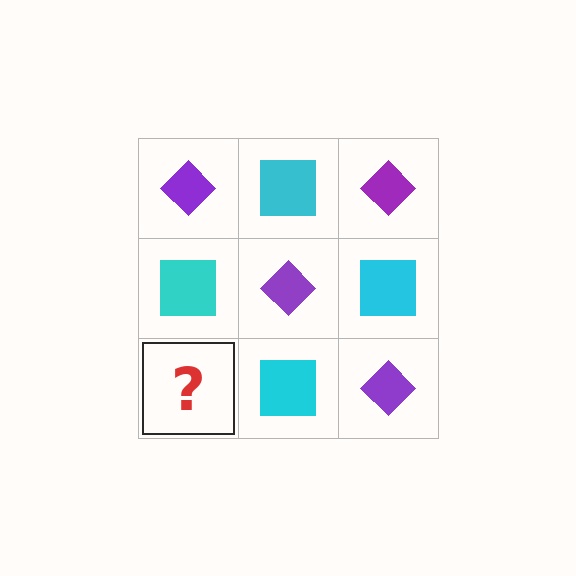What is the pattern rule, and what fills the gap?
The rule is that it alternates purple diamond and cyan square in a checkerboard pattern. The gap should be filled with a purple diamond.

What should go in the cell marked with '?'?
The missing cell should contain a purple diamond.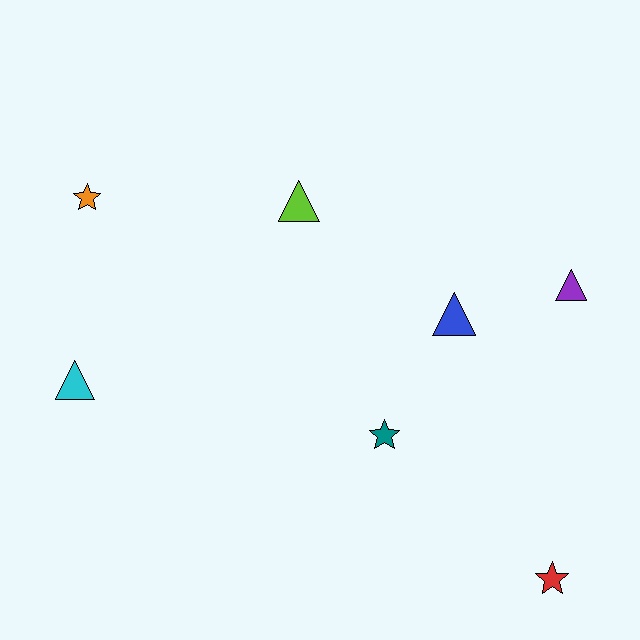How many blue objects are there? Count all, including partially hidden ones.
There is 1 blue object.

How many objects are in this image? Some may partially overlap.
There are 7 objects.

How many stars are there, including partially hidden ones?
There are 3 stars.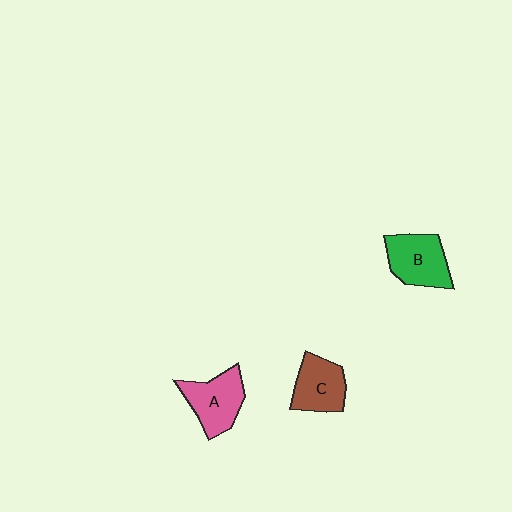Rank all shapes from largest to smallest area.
From largest to smallest: B (green), A (pink), C (brown).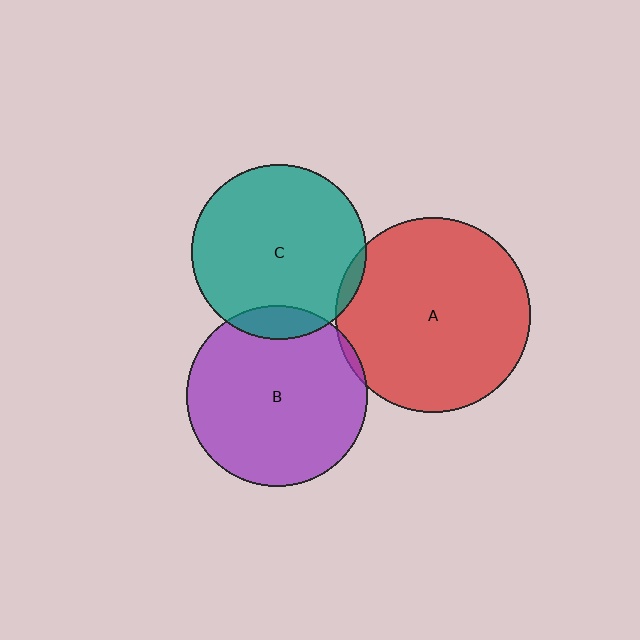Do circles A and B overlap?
Yes.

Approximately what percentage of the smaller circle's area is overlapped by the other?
Approximately 5%.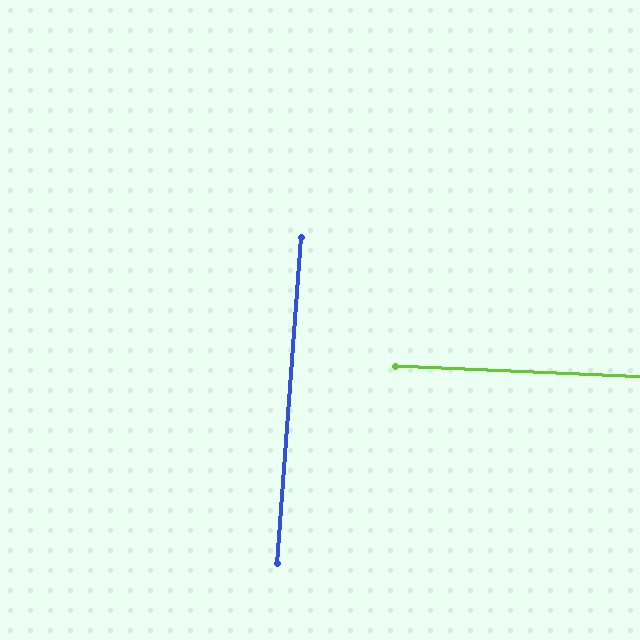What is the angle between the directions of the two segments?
Approximately 88 degrees.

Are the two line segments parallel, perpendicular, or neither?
Perpendicular — they meet at approximately 88°.